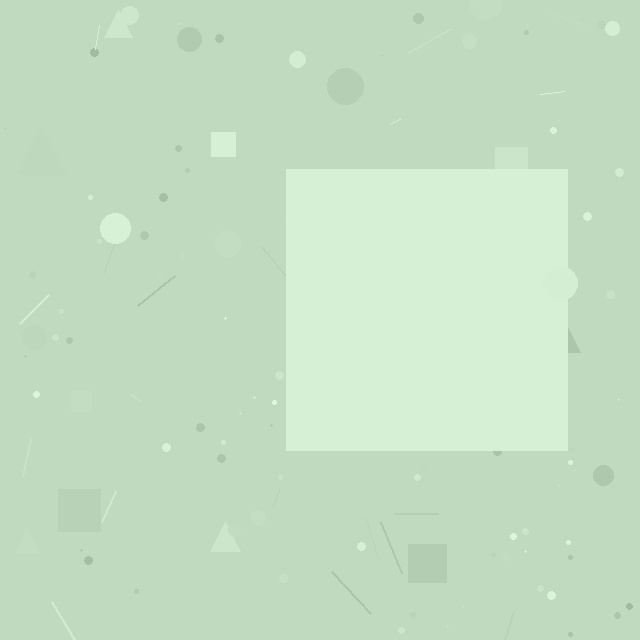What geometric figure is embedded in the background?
A square is embedded in the background.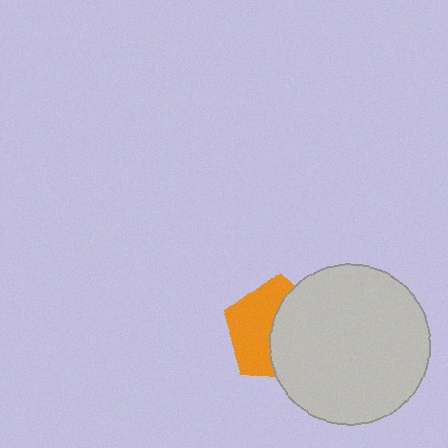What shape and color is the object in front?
The object in front is a light gray circle.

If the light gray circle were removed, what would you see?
You would see the complete orange pentagon.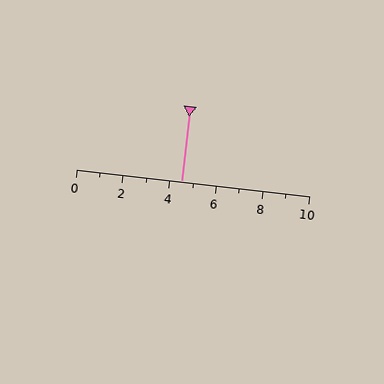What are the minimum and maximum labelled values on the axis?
The axis runs from 0 to 10.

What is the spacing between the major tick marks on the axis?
The major ticks are spaced 2 apart.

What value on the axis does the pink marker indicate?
The marker indicates approximately 4.5.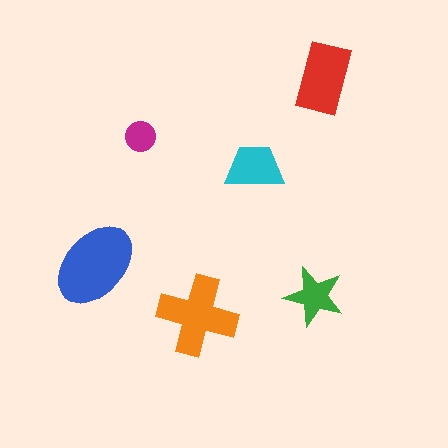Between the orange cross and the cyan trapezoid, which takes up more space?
The orange cross.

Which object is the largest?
The blue ellipse.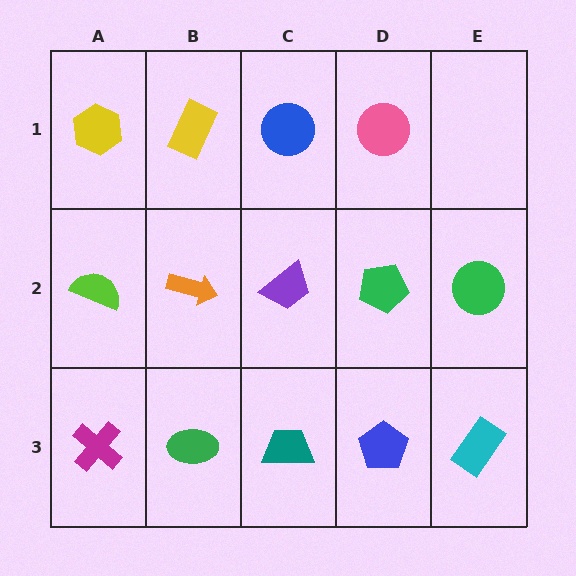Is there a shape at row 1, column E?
No, that cell is empty.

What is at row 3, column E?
A cyan rectangle.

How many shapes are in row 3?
5 shapes.